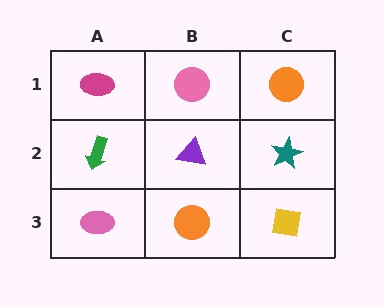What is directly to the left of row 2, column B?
A green arrow.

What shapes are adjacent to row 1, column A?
A green arrow (row 2, column A), a pink circle (row 1, column B).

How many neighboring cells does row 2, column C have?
3.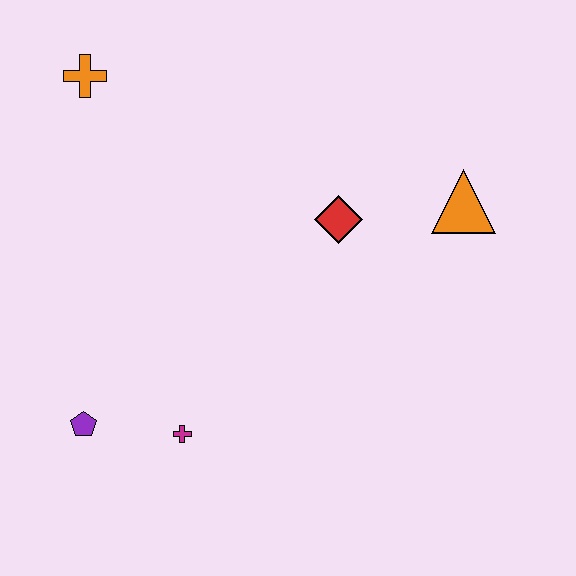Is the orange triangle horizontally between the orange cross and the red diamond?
No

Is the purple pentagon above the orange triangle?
No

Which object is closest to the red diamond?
The orange triangle is closest to the red diamond.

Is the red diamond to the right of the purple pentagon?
Yes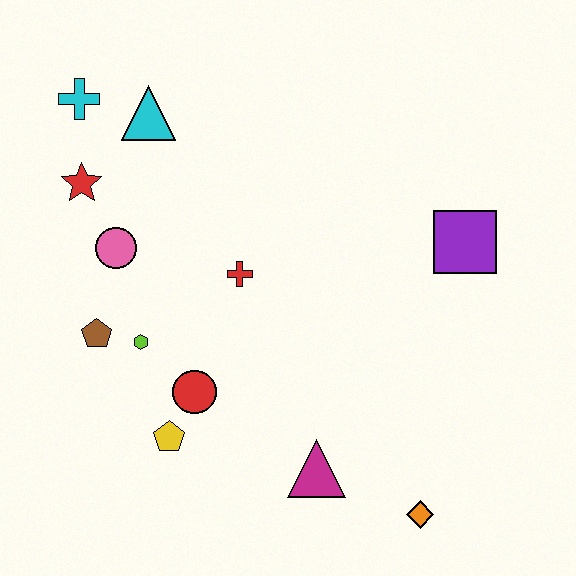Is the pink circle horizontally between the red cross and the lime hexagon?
No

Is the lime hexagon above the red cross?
No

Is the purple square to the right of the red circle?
Yes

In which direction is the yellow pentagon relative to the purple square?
The yellow pentagon is to the left of the purple square.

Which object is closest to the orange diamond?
The magenta triangle is closest to the orange diamond.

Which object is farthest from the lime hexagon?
The purple square is farthest from the lime hexagon.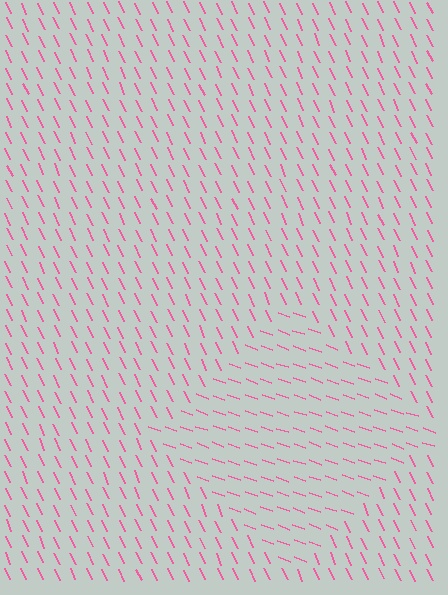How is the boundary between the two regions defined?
The boundary is defined purely by a change in line orientation (approximately 45 degrees difference). All lines are the same color and thickness.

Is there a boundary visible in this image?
Yes, there is a texture boundary formed by a change in line orientation.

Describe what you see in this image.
The image is filled with small pink line segments. A diamond region in the image has lines oriented differently from the surrounding lines, creating a visible texture boundary.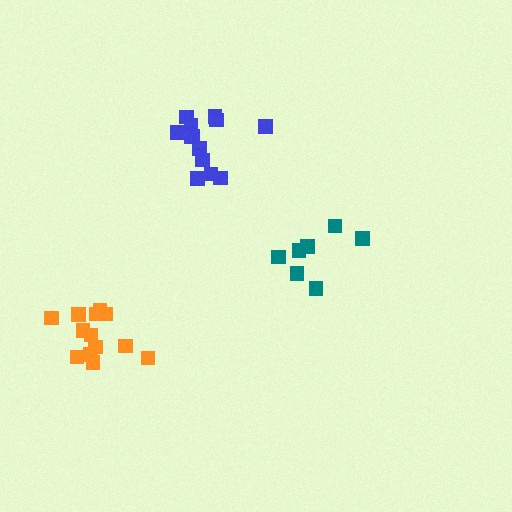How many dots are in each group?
Group 1: 13 dots, Group 2: 7 dots, Group 3: 13 dots (33 total).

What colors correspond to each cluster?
The clusters are colored: blue, teal, orange.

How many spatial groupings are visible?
There are 3 spatial groupings.